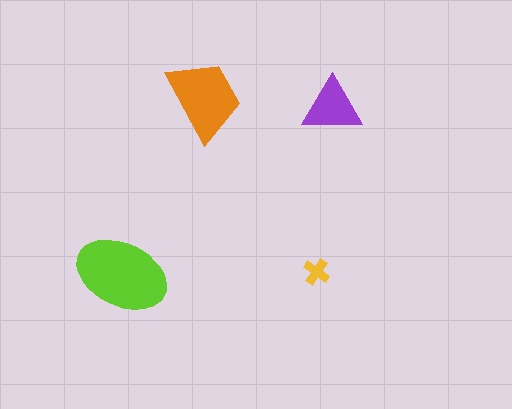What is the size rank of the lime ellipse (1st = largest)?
1st.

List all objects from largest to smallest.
The lime ellipse, the orange trapezoid, the purple triangle, the yellow cross.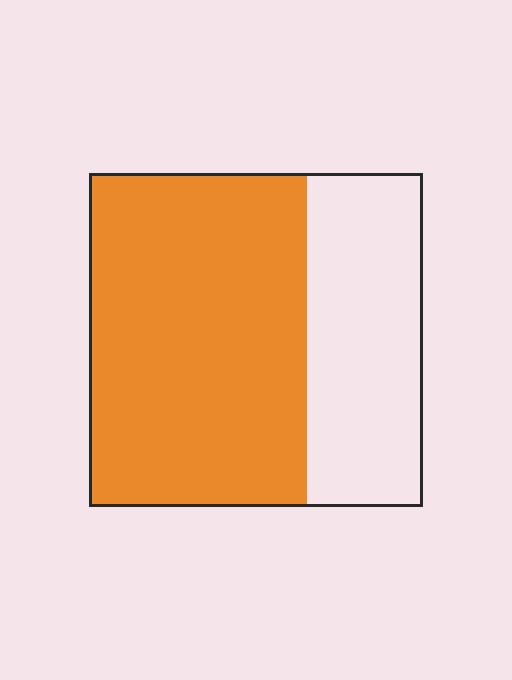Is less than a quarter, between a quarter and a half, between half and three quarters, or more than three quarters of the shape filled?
Between half and three quarters.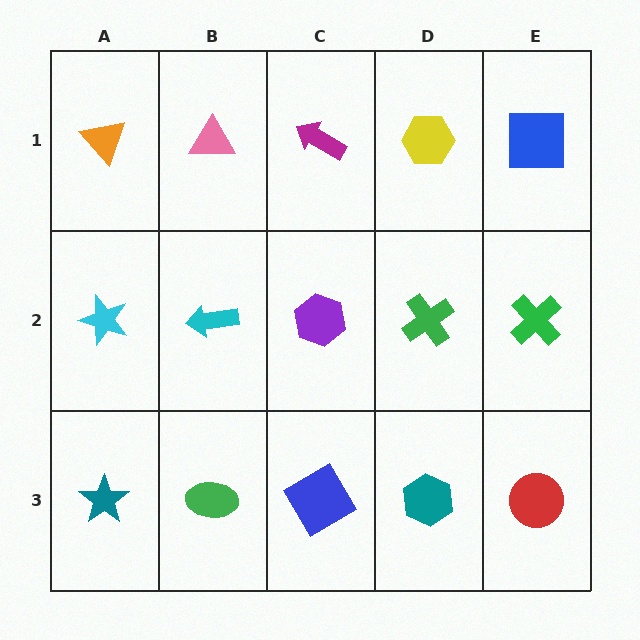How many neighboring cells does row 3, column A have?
2.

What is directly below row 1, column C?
A purple hexagon.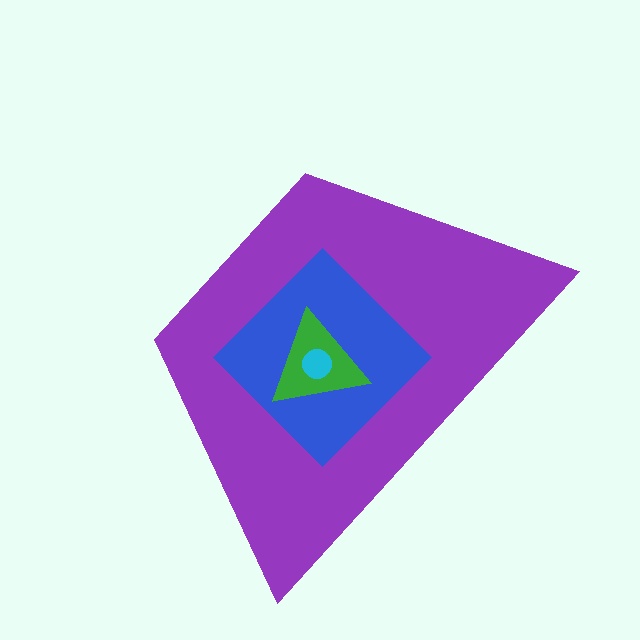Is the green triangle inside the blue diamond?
Yes.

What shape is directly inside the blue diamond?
The green triangle.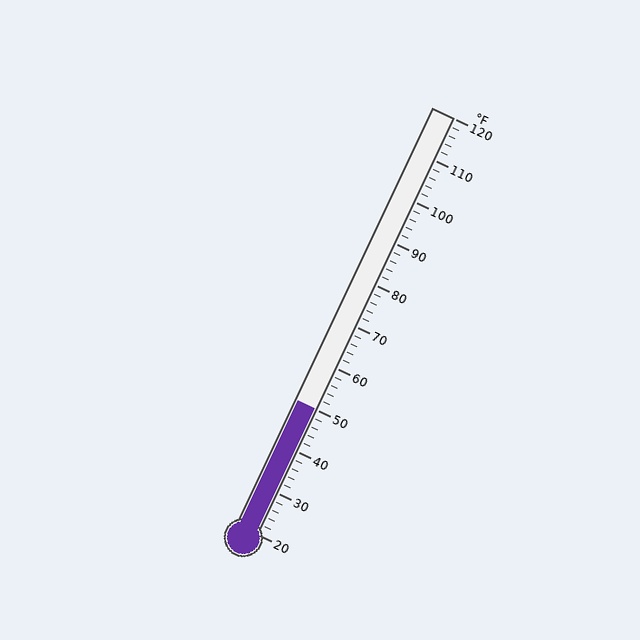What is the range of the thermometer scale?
The thermometer scale ranges from 20°F to 120°F.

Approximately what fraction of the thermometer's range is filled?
The thermometer is filled to approximately 30% of its range.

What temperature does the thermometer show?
The thermometer shows approximately 50°F.